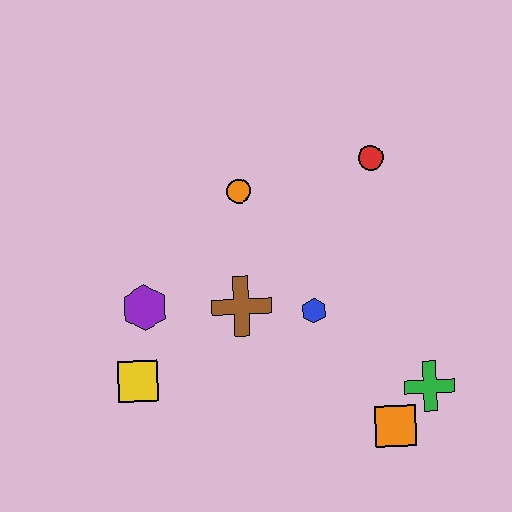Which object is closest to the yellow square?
The purple hexagon is closest to the yellow square.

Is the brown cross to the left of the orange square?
Yes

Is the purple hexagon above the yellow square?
Yes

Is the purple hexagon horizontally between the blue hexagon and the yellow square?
Yes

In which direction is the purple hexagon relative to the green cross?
The purple hexagon is to the left of the green cross.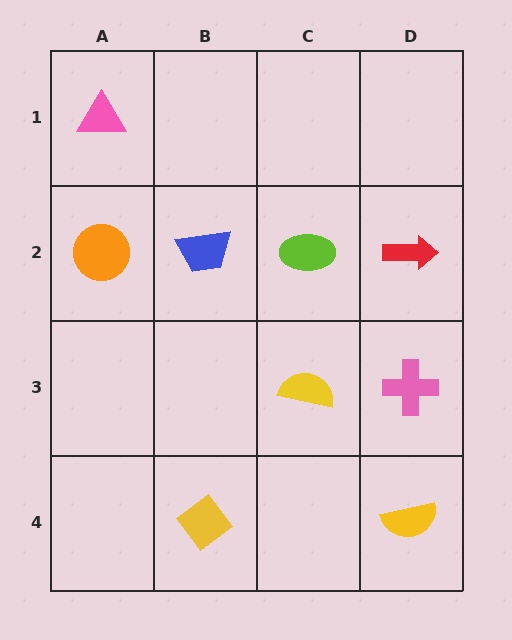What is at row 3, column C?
A yellow semicircle.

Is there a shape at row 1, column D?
No, that cell is empty.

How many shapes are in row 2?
4 shapes.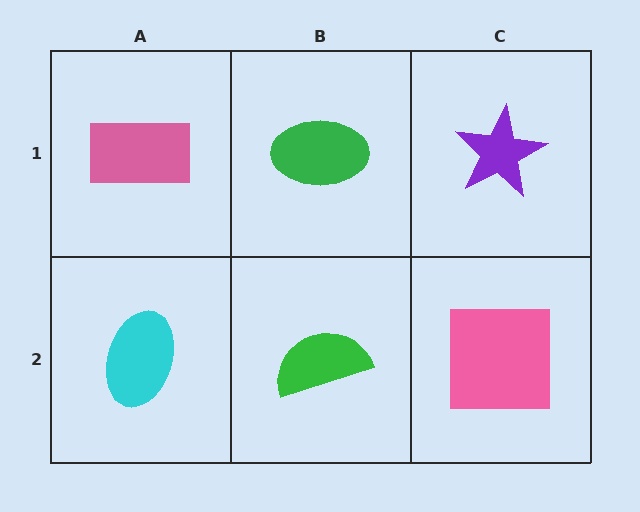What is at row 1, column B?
A green ellipse.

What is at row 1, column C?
A purple star.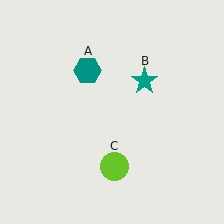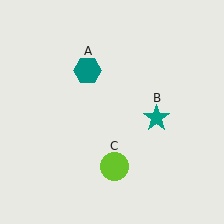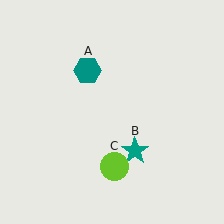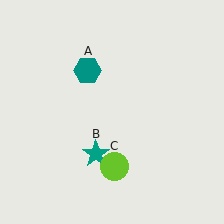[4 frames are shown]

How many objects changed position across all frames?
1 object changed position: teal star (object B).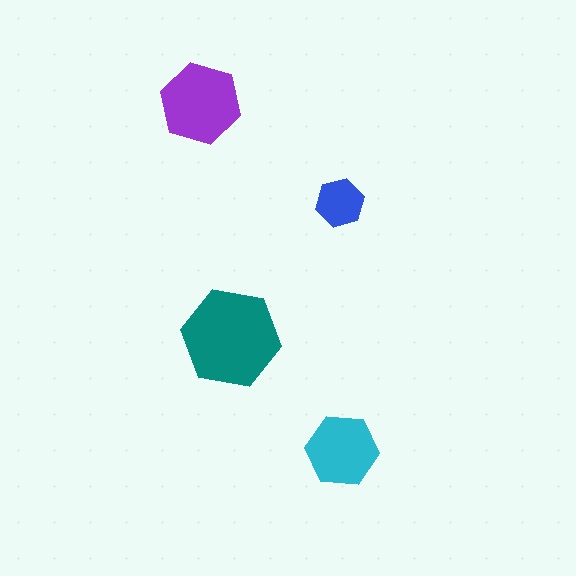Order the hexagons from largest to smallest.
the teal one, the purple one, the cyan one, the blue one.